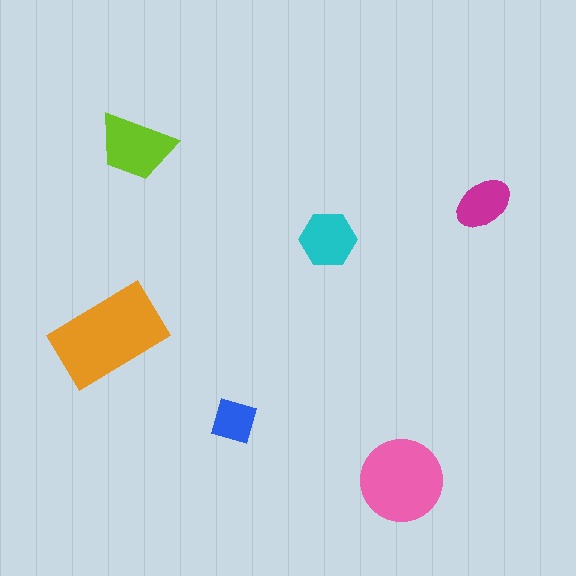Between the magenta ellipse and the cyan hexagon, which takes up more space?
The cyan hexagon.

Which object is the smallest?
The blue square.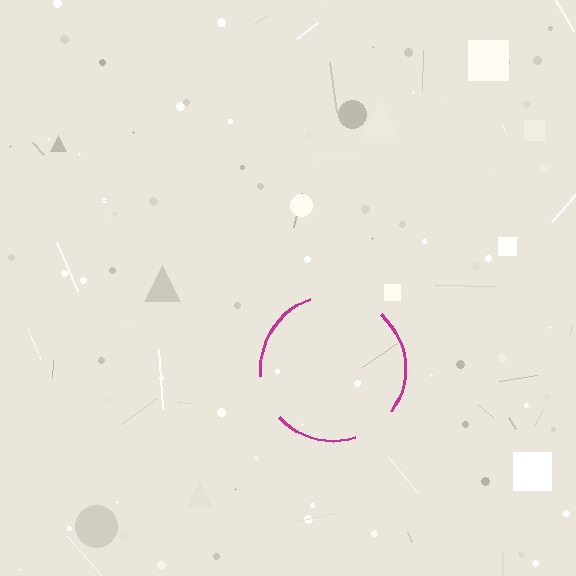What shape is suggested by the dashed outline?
The dashed outline suggests a circle.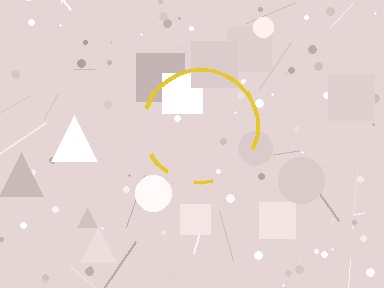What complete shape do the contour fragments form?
The contour fragments form a circle.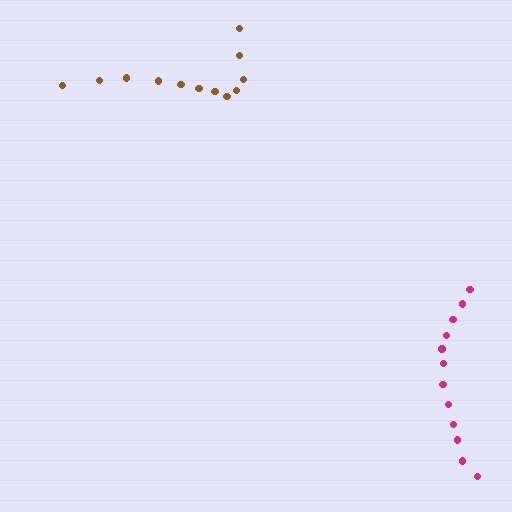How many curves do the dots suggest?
There are 2 distinct paths.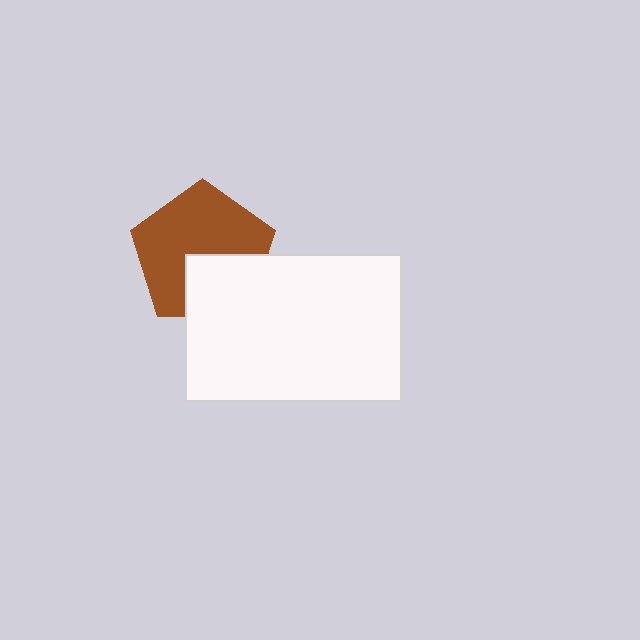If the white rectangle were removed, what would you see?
You would see the complete brown pentagon.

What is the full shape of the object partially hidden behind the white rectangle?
The partially hidden object is a brown pentagon.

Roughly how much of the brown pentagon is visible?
Most of it is visible (roughly 67%).